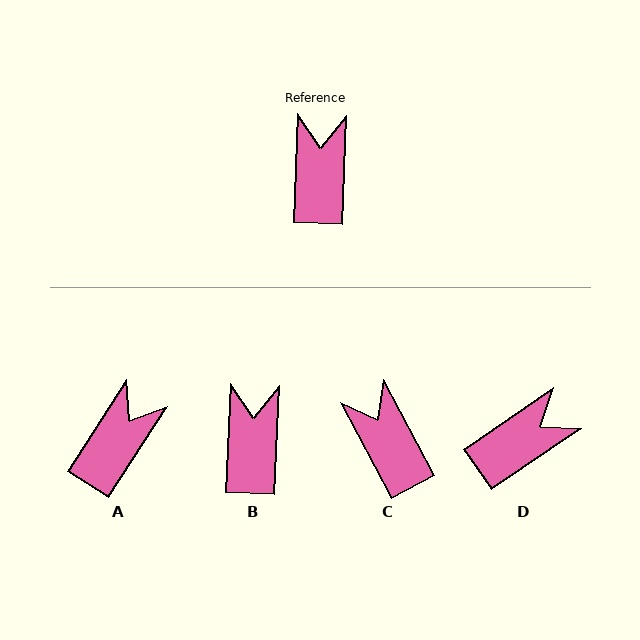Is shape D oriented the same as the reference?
No, it is off by about 53 degrees.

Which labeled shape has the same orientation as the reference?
B.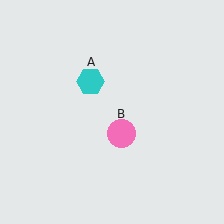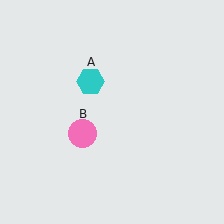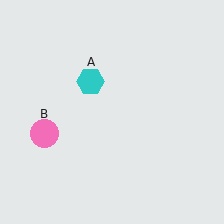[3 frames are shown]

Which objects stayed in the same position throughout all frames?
Cyan hexagon (object A) remained stationary.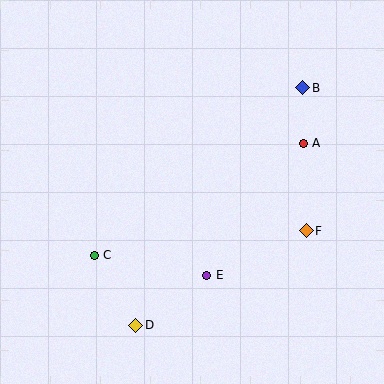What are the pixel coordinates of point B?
Point B is at (302, 88).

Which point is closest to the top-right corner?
Point B is closest to the top-right corner.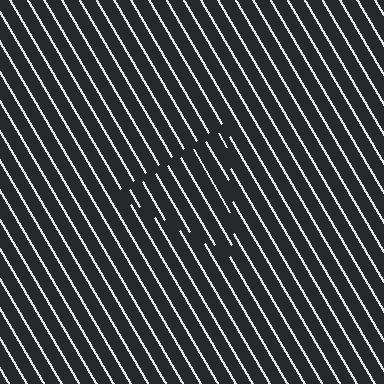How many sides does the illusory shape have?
3 sides — the line-ends trace a triangle.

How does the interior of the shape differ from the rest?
The interior of the shape contains the same grating, shifted by half a period — the contour is defined by the phase discontinuity where line-ends from the inner and outer gratings abut.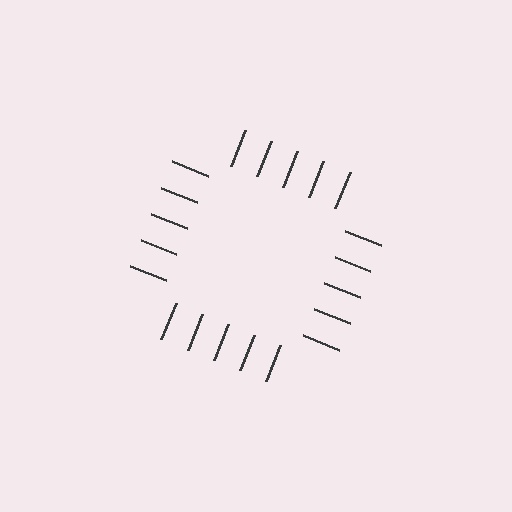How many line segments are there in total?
20 — 5 along each of the 4 edges.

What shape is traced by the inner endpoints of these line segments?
An illusory square — the line segments terminate on its edges but no continuous stroke is drawn.